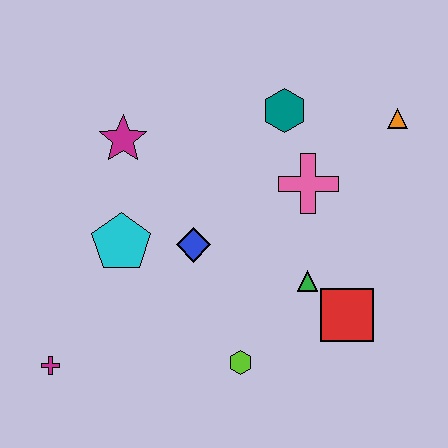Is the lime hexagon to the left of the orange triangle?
Yes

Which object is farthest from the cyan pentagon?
The orange triangle is farthest from the cyan pentagon.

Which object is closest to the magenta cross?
The cyan pentagon is closest to the magenta cross.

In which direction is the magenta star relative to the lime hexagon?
The magenta star is above the lime hexagon.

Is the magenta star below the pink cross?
No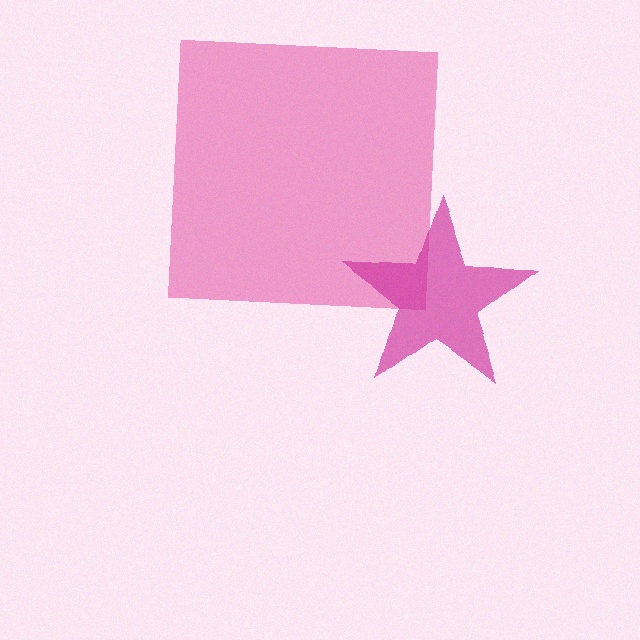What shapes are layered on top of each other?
The layered shapes are: a pink square, a magenta star.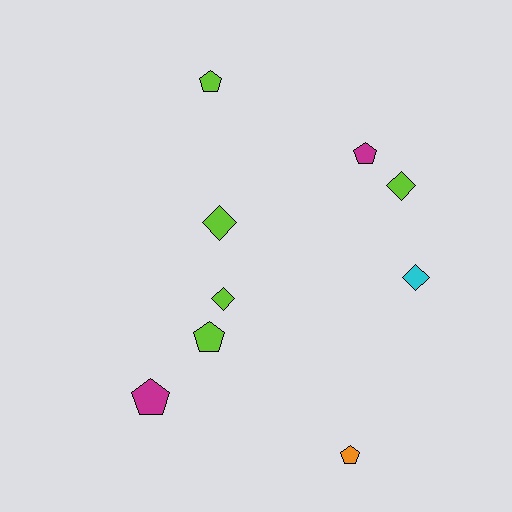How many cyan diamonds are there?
There is 1 cyan diamond.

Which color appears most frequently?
Lime, with 5 objects.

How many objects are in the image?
There are 9 objects.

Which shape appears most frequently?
Pentagon, with 5 objects.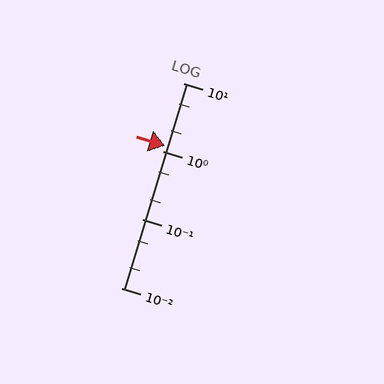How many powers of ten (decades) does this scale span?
The scale spans 3 decades, from 0.01 to 10.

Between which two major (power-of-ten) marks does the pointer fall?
The pointer is between 1 and 10.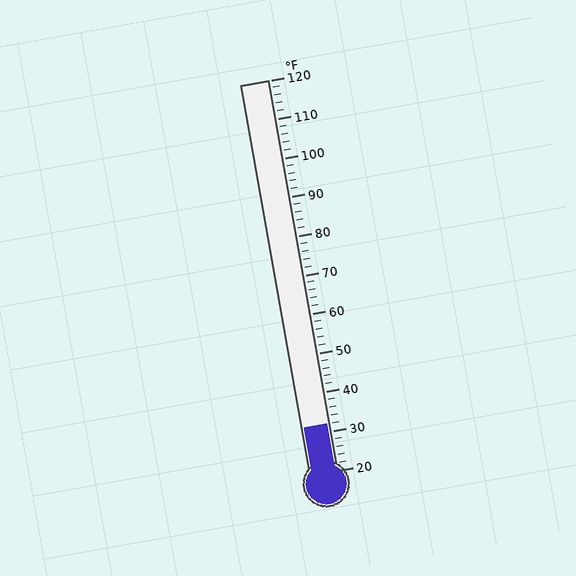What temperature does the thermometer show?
The thermometer shows approximately 32°F.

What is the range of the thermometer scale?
The thermometer scale ranges from 20°F to 120°F.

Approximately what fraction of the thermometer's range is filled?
The thermometer is filled to approximately 10% of its range.